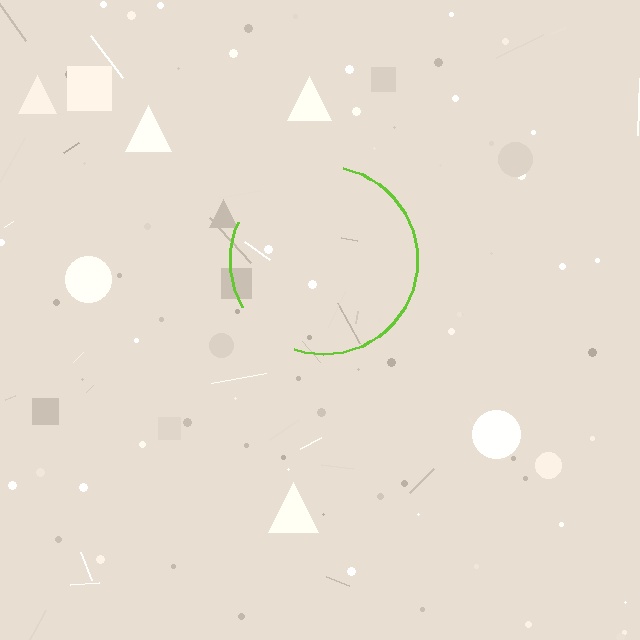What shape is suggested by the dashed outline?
The dashed outline suggests a circle.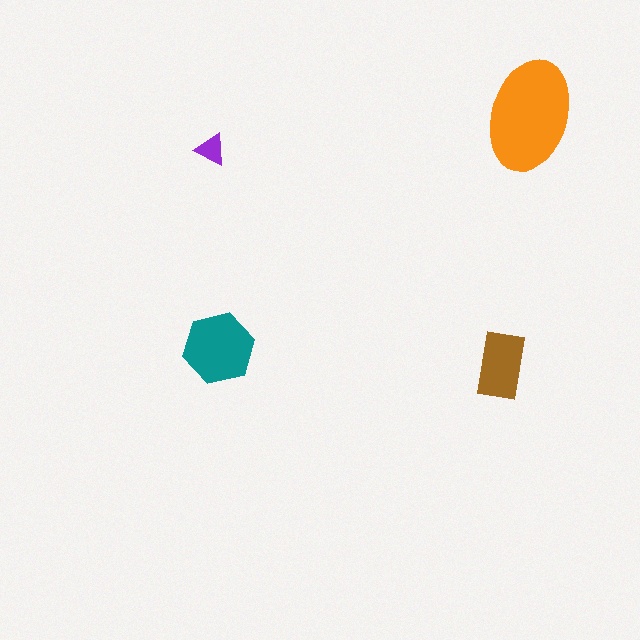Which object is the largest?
The orange ellipse.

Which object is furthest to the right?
The orange ellipse is rightmost.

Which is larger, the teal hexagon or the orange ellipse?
The orange ellipse.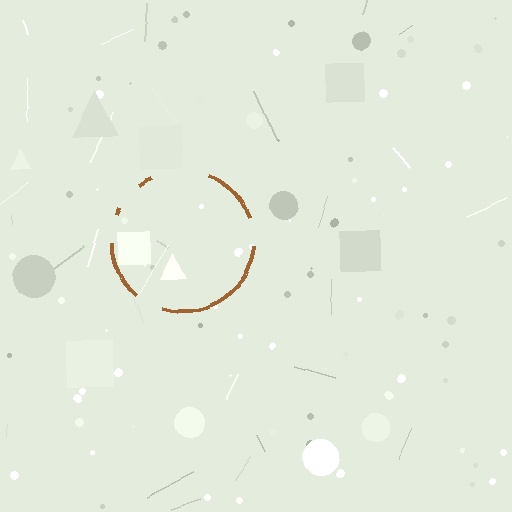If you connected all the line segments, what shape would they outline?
They would outline a circle.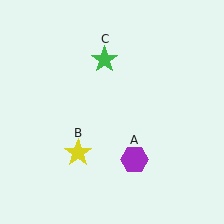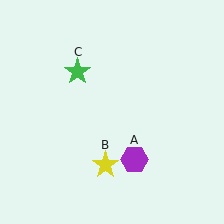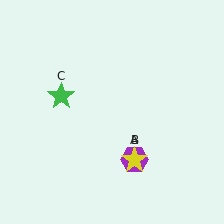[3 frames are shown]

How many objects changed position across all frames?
2 objects changed position: yellow star (object B), green star (object C).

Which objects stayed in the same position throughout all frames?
Purple hexagon (object A) remained stationary.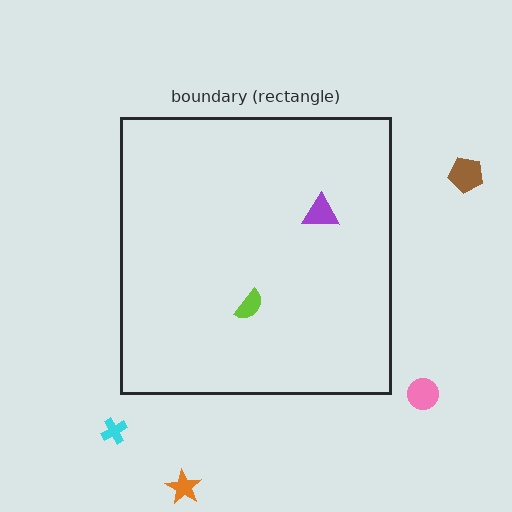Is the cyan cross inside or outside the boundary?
Outside.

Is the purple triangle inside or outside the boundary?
Inside.